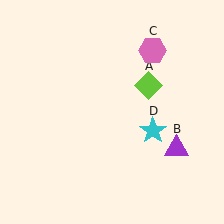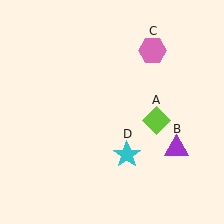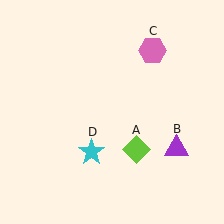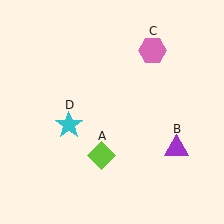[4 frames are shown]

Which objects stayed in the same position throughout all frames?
Purple triangle (object B) and pink hexagon (object C) remained stationary.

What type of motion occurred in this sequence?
The lime diamond (object A), cyan star (object D) rotated clockwise around the center of the scene.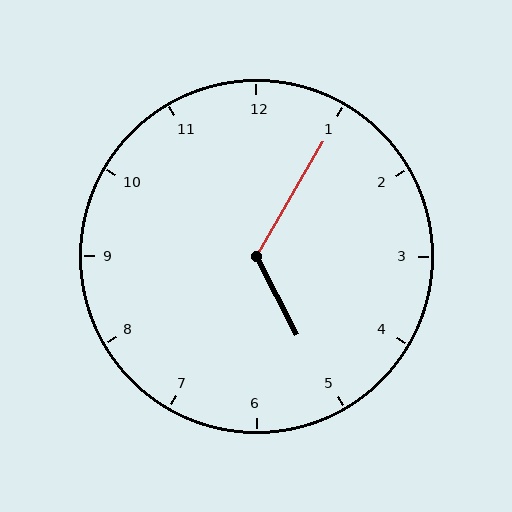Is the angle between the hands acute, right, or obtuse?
It is obtuse.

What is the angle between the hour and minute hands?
Approximately 122 degrees.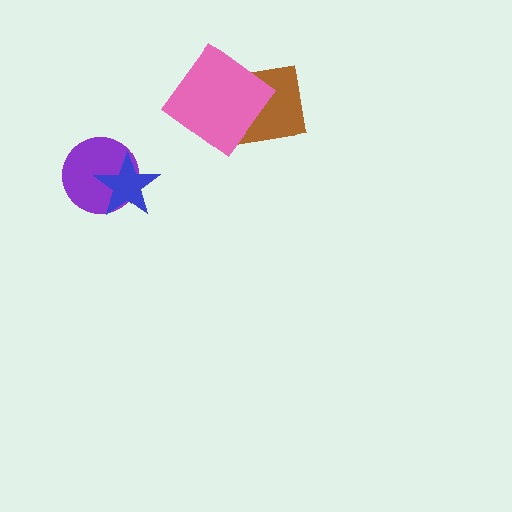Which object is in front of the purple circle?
The blue star is in front of the purple circle.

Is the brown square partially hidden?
Yes, it is partially covered by another shape.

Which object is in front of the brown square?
The pink diamond is in front of the brown square.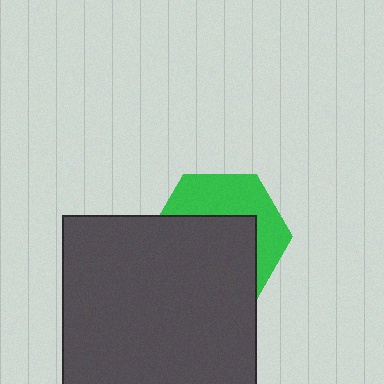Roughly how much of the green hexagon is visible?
A small part of it is visible (roughly 42%).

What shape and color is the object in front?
The object in front is a dark gray square.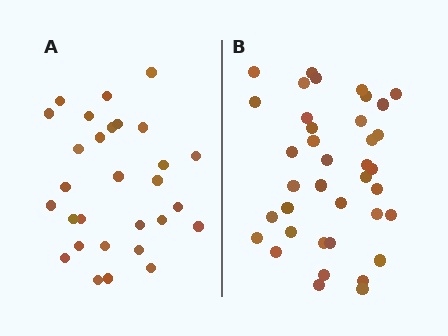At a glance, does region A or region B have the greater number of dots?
Region B (the right region) has more dots.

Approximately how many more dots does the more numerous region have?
Region B has roughly 8 or so more dots than region A.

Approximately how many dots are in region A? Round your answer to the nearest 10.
About 30 dots. (The exact count is 29, which rounds to 30.)